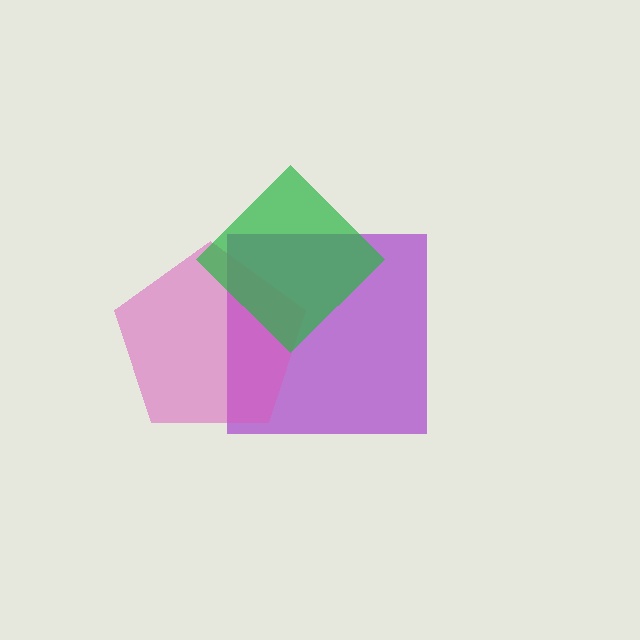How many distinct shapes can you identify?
There are 3 distinct shapes: a purple square, a pink pentagon, a green diamond.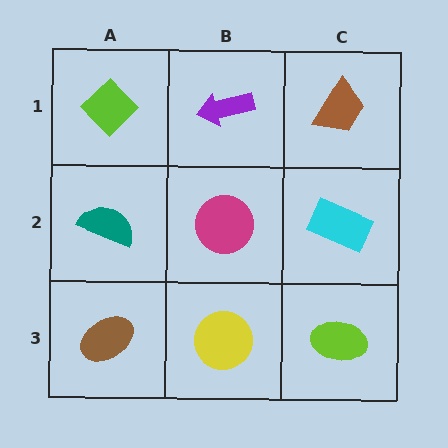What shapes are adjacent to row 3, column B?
A magenta circle (row 2, column B), a brown ellipse (row 3, column A), a lime ellipse (row 3, column C).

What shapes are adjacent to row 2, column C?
A brown trapezoid (row 1, column C), a lime ellipse (row 3, column C), a magenta circle (row 2, column B).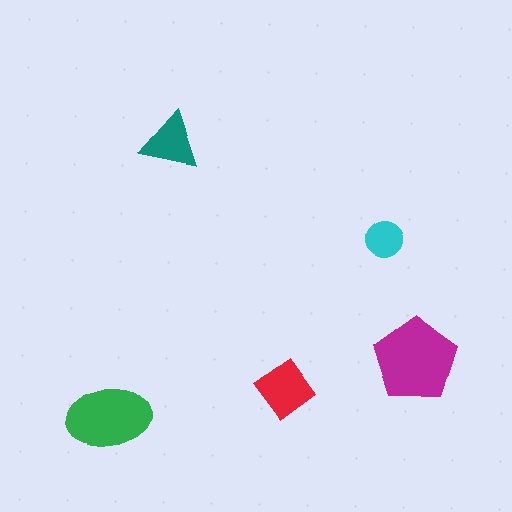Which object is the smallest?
The cyan circle.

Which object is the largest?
The magenta pentagon.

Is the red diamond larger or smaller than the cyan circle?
Larger.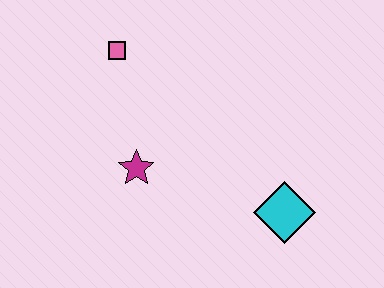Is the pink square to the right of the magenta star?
No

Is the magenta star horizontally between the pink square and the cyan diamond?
Yes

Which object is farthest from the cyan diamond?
The pink square is farthest from the cyan diamond.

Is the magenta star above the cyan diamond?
Yes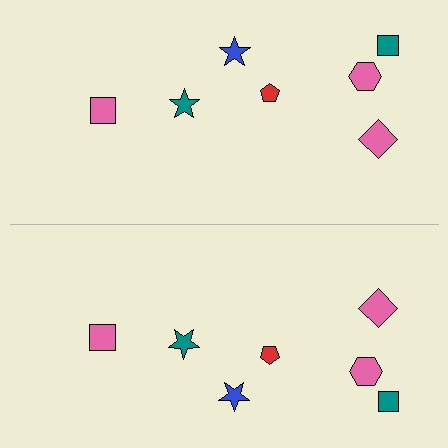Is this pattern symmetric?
Yes, this pattern has bilateral (reflection) symmetry.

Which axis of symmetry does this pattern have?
The pattern has a horizontal axis of symmetry running through the center of the image.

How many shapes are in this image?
There are 14 shapes in this image.